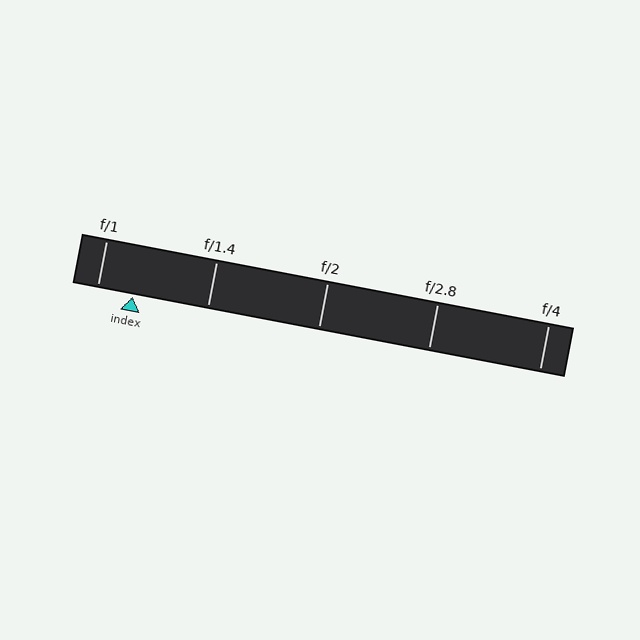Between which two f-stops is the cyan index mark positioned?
The index mark is between f/1 and f/1.4.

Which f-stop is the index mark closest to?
The index mark is closest to f/1.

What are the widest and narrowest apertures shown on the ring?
The widest aperture shown is f/1 and the narrowest is f/4.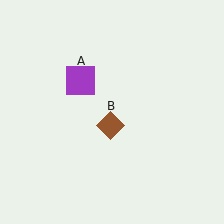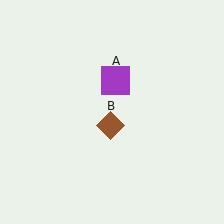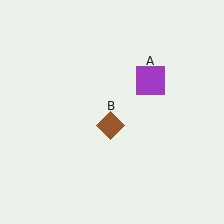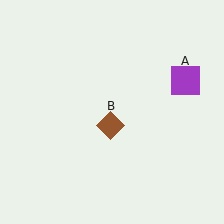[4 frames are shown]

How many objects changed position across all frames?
1 object changed position: purple square (object A).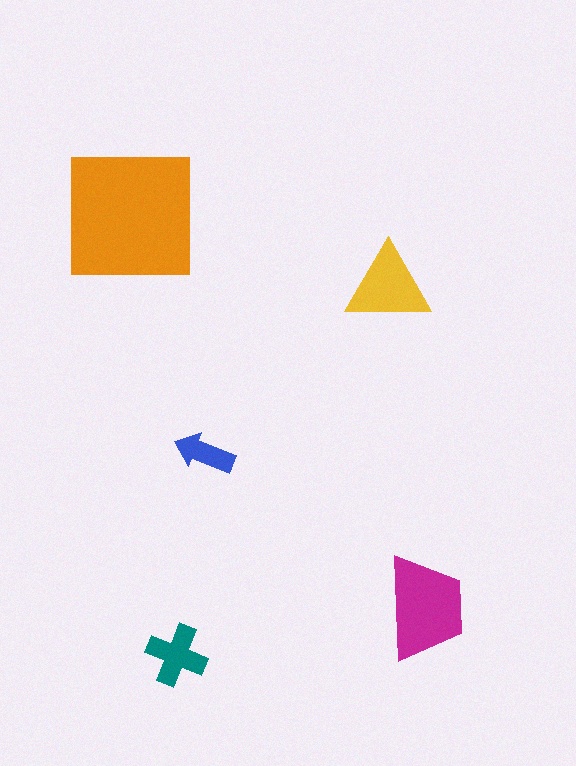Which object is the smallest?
The blue arrow.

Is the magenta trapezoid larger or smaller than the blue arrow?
Larger.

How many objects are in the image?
There are 5 objects in the image.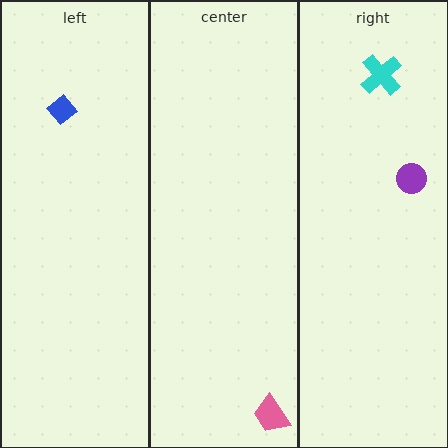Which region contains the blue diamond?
The left region.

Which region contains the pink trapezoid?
The center region.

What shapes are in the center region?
The pink trapezoid.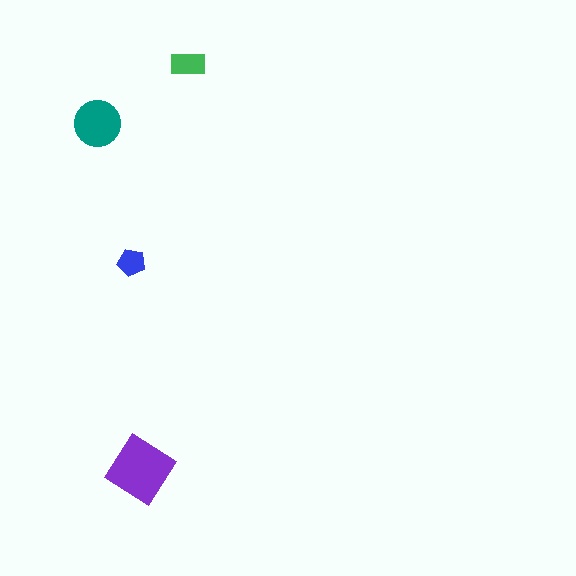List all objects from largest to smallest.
The purple diamond, the teal circle, the green rectangle, the blue pentagon.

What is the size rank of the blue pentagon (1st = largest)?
4th.